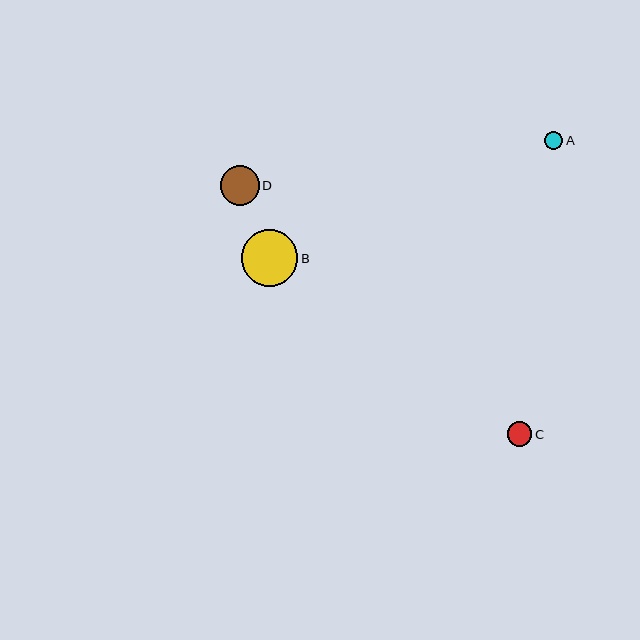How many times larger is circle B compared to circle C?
Circle B is approximately 2.3 times the size of circle C.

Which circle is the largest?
Circle B is the largest with a size of approximately 57 pixels.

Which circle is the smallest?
Circle A is the smallest with a size of approximately 18 pixels.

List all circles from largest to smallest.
From largest to smallest: B, D, C, A.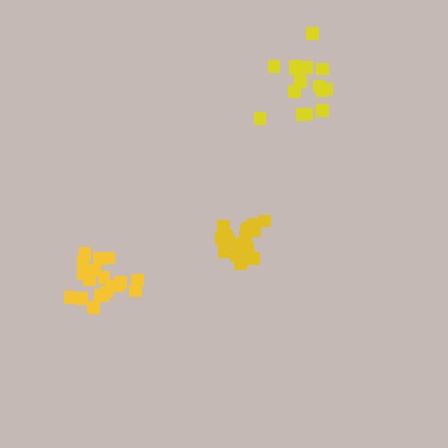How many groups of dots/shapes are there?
There are 3 groups.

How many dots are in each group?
Group 1: 17 dots, Group 2: 16 dots, Group 3: 20 dots (53 total).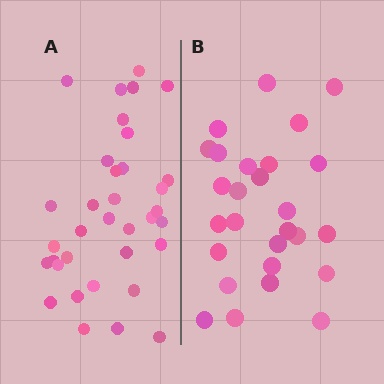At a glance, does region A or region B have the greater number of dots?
Region A (the left region) has more dots.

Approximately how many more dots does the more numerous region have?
Region A has roughly 8 or so more dots than region B.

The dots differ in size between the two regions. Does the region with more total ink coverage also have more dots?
No. Region B has more total ink coverage because its dots are larger, but region A actually contains more individual dots. Total area can be misleading — the number of items is what matters here.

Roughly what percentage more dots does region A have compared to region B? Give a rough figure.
About 30% more.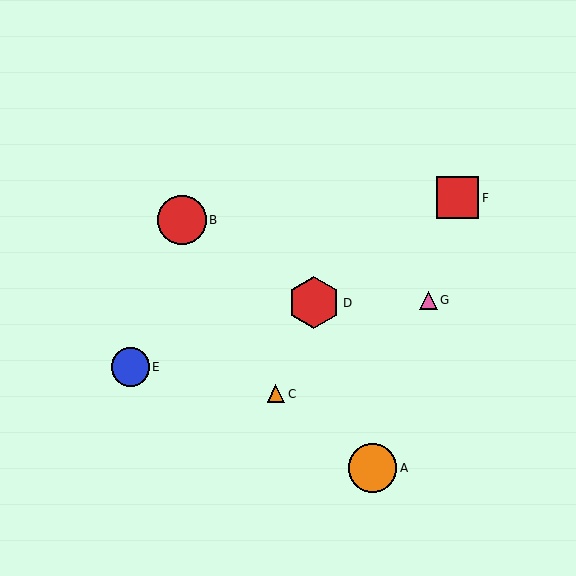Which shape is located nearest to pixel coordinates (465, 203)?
The red square (labeled F) at (458, 198) is nearest to that location.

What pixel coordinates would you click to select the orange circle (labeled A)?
Click at (373, 468) to select the orange circle A.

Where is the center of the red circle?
The center of the red circle is at (182, 220).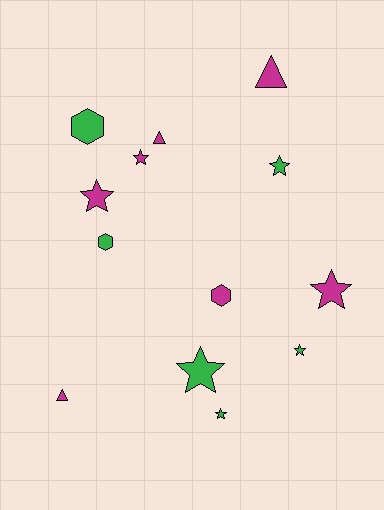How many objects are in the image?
There are 13 objects.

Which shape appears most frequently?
Star, with 7 objects.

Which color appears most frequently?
Magenta, with 7 objects.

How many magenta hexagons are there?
There is 1 magenta hexagon.